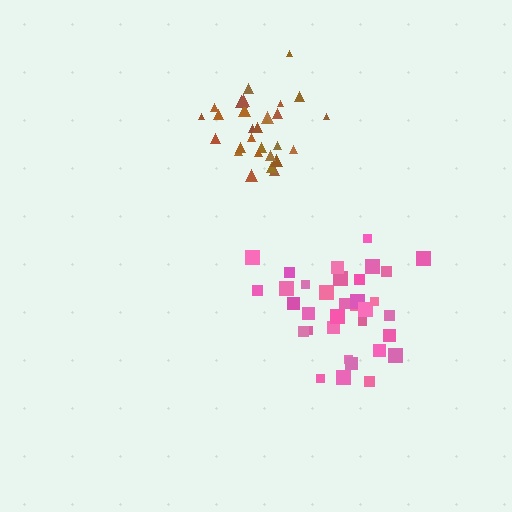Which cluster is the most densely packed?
Brown.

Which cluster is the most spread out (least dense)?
Pink.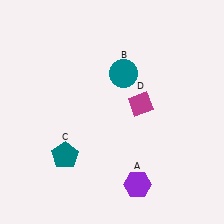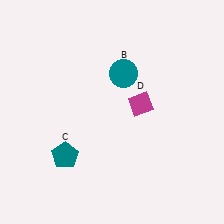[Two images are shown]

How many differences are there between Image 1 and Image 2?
There is 1 difference between the two images.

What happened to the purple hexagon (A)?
The purple hexagon (A) was removed in Image 2. It was in the bottom-right area of Image 1.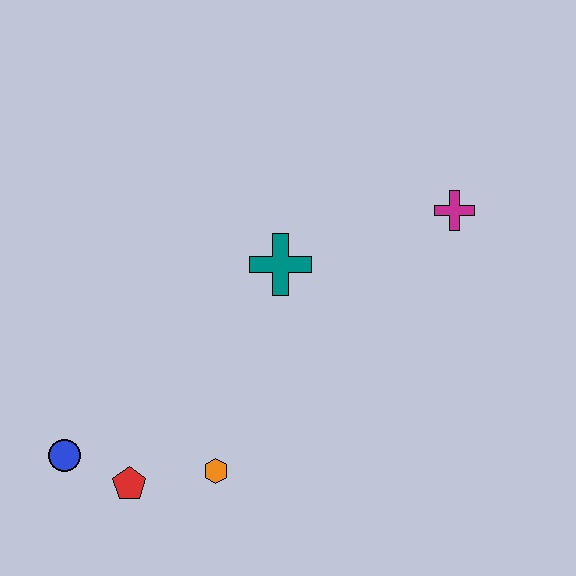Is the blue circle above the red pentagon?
Yes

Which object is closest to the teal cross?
The magenta cross is closest to the teal cross.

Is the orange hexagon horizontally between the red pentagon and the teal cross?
Yes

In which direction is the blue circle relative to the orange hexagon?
The blue circle is to the left of the orange hexagon.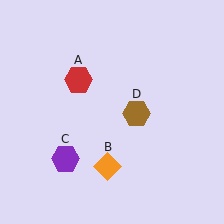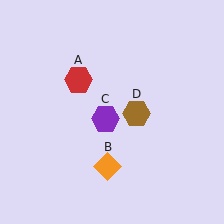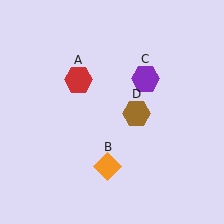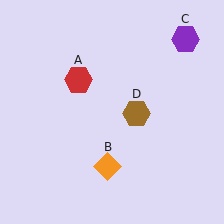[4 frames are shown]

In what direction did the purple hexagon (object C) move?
The purple hexagon (object C) moved up and to the right.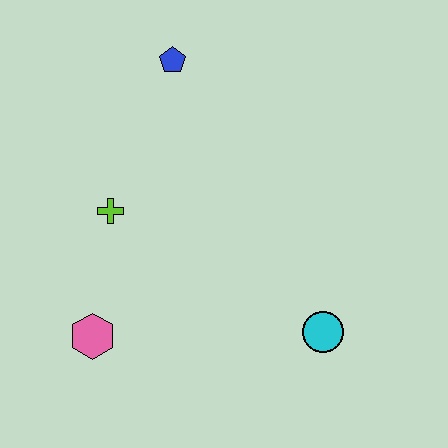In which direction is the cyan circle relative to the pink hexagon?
The cyan circle is to the right of the pink hexagon.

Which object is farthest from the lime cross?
The cyan circle is farthest from the lime cross.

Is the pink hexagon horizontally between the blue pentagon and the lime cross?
No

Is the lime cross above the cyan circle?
Yes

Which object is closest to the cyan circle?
The pink hexagon is closest to the cyan circle.